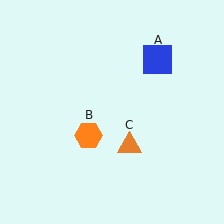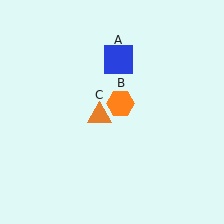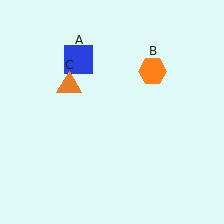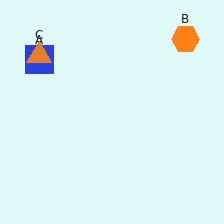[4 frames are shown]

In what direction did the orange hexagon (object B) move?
The orange hexagon (object B) moved up and to the right.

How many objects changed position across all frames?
3 objects changed position: blue square (object A), orange hexagon (object B), orange triangle (object C).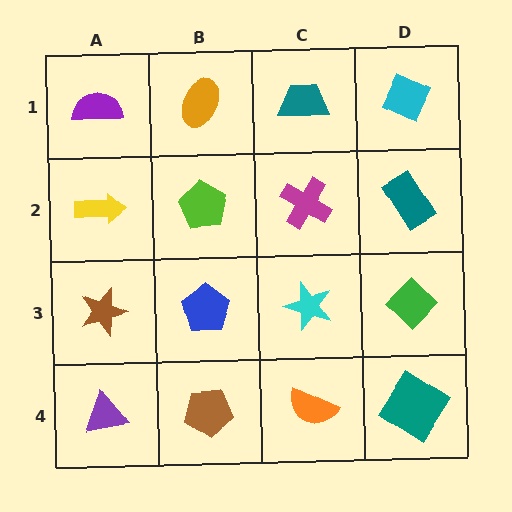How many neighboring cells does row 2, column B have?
4.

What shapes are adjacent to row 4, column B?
A blue pentagon (row 3, column B), a purple triangle (row 4, column A), an orange semicircle (row 4, column C).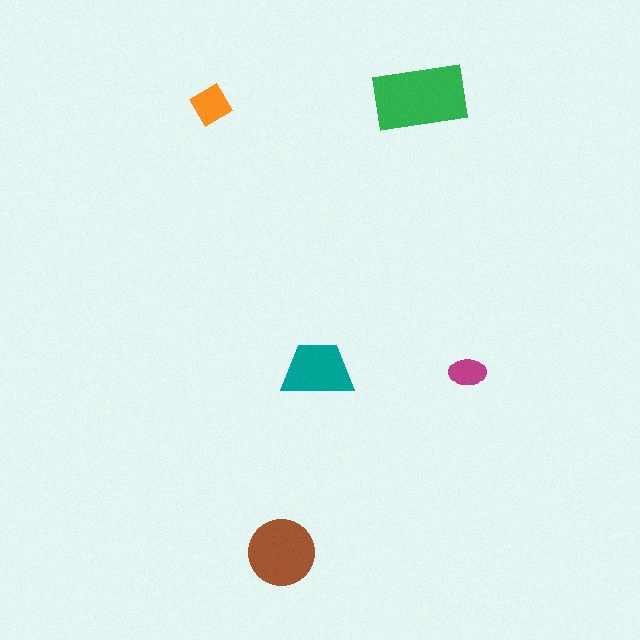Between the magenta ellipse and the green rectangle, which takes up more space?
The green rectangle.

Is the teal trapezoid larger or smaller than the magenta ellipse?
Larger.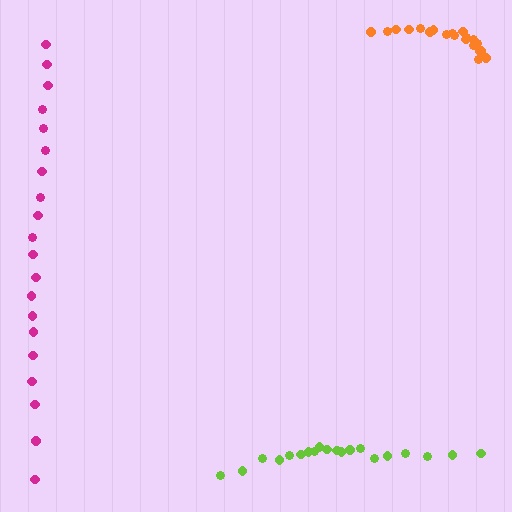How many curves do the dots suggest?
There are 3 distinct paths.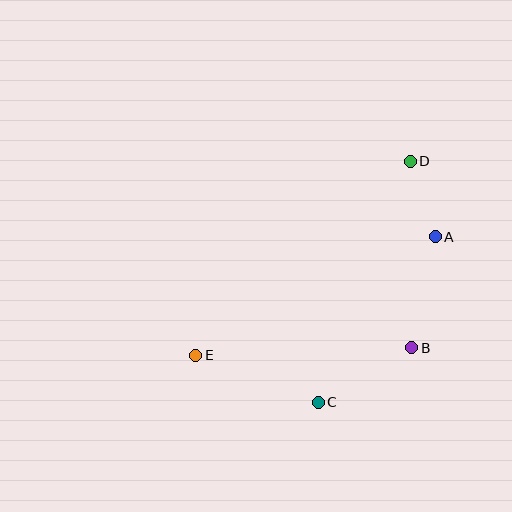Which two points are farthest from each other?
Points D and E are farthest from each other.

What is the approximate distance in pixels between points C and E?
The distance between C and E is approximately 131 pixels.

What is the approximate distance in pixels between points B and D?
The distance between B and D is approximately 186 pixels.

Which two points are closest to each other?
Points A and D are closest to each other.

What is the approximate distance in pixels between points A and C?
The distance between A and C is approximately 203 pixels.